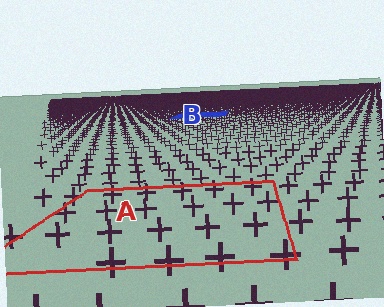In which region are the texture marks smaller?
The texture marks are smaller in region B, because it is farther away.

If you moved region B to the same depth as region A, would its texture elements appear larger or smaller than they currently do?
They would appear larger. At a closer depth, the same texture elements are projected at a bigger on-screen size.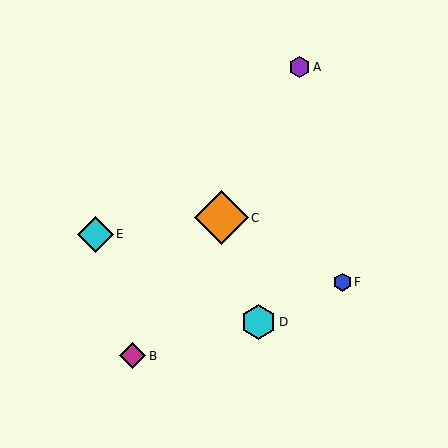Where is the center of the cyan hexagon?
The center of the cyan hexagon is at (258, 322).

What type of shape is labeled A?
Shape A is a purple hexagon.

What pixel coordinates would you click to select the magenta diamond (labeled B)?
Click at (132, 356) to select the magenta diamond B.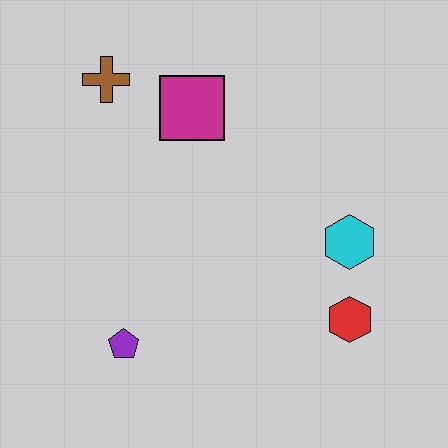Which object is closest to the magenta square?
The brown cross is closest to the magenta square.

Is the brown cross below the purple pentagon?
No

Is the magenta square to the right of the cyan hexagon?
No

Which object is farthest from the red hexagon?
The brown cross is farthest from the red hexagon.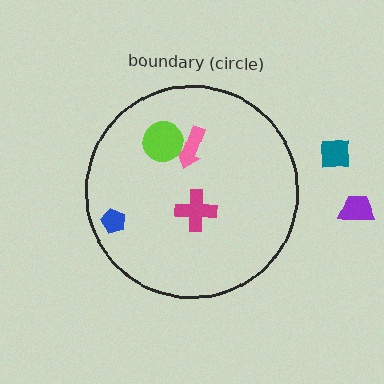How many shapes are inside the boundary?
4 inside, 2 outside.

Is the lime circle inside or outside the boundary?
Inside.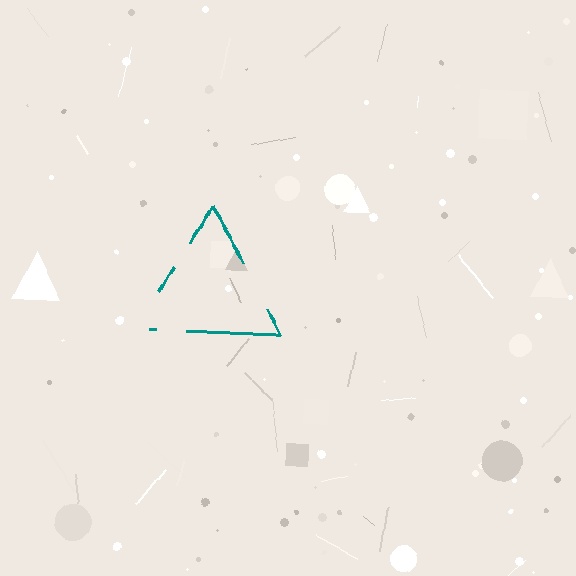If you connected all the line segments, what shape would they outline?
They would outline a triangle.